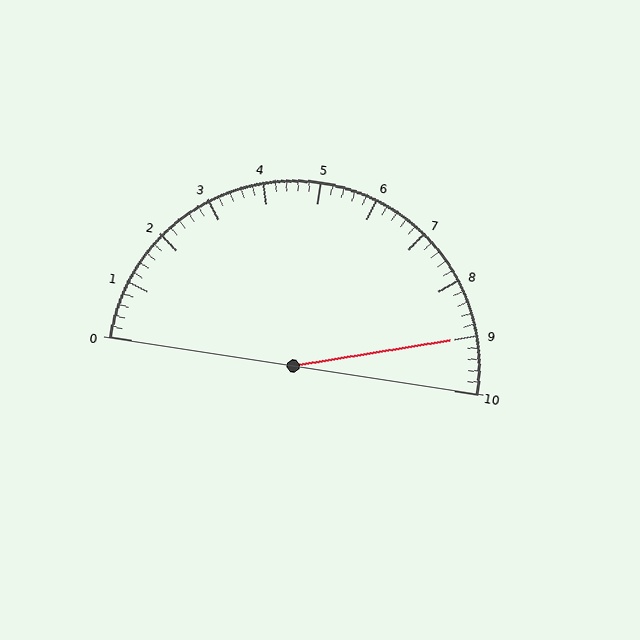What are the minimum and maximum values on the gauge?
The gauge ranges from 0 to 10.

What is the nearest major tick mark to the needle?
The nearest major tick mark is 9.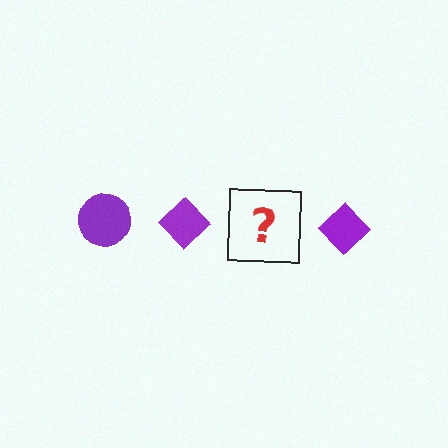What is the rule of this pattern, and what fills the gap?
The rule is that the pattern cycles through circle, diamond shapes in purple. The gap should be filled with a purple circle.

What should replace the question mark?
The question mark should be replaced with a purple circle.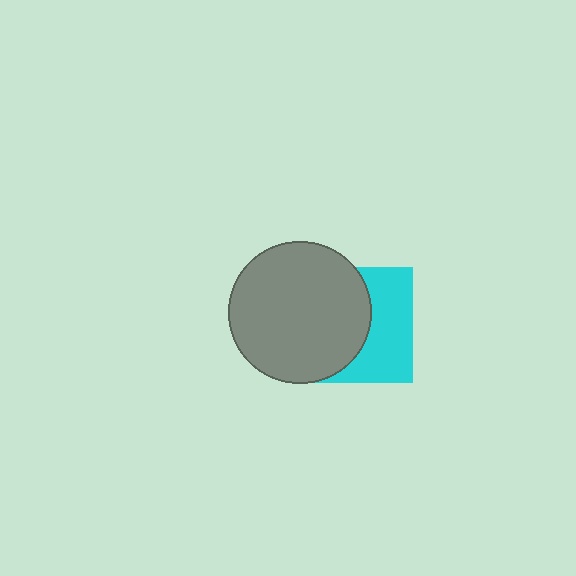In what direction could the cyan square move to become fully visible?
The cyan square could move right. That would shift it out from behind the gray circle entirely.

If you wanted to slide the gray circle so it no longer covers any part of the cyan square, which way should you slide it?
Slide it left — that is the most direct way to separate the two shapes.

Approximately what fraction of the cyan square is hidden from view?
Roughly 54% of the cyan square is hidden behind the gray circle.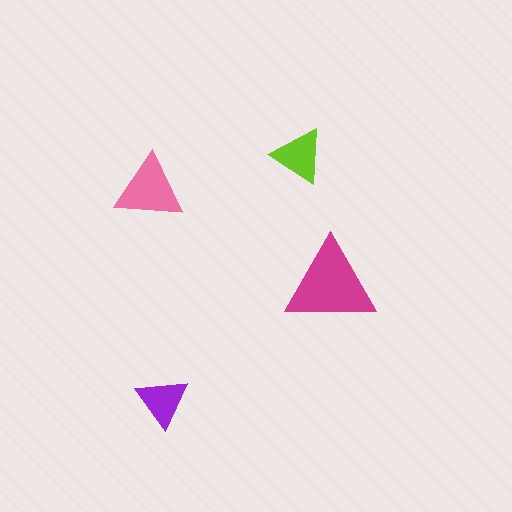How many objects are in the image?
There are 4 objects in the image.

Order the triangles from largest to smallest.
the magenta one, the pink one, the lime one, the purple one.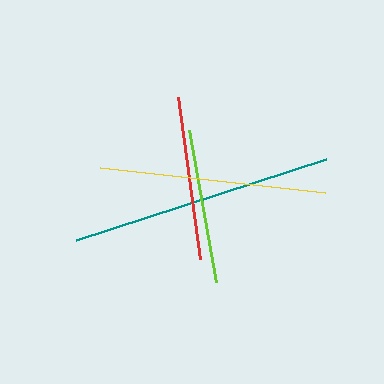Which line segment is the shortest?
The lime line is the shortest at approximately 154 pixels.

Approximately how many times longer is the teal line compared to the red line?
The teal line is approximately 1.6 times the length of the red line.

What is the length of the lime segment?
The lime segment is approximately 154 pixels long.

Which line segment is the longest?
The teal line is the longest at approximately 263 pixels.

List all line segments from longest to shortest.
From longest to shortest: teal, yellow, red, lime.